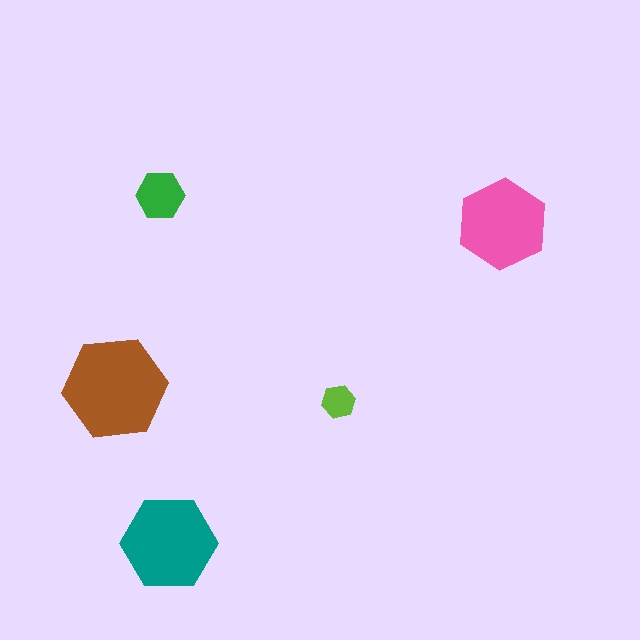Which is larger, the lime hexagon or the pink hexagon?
The pink one.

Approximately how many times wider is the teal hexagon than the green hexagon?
About 2 times wider.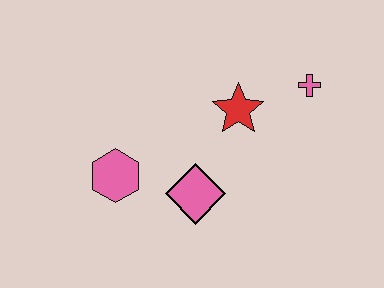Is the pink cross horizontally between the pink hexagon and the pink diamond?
No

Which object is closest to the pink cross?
The red star is closest to the pink cross.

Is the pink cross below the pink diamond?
No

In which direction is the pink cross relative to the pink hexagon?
The pink cross is to the right of the pink hexagon.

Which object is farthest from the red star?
The pink hexagon is farthest from the red star.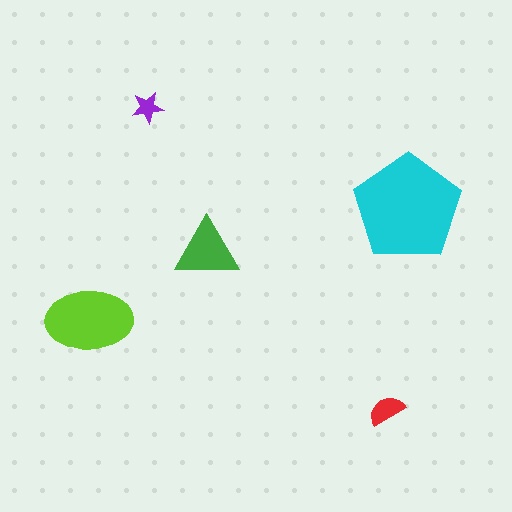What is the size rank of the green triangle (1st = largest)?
3rd.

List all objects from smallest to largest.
The purple star, the red semicircle, the green triangle, the lime ellipse, the cyan pentagon.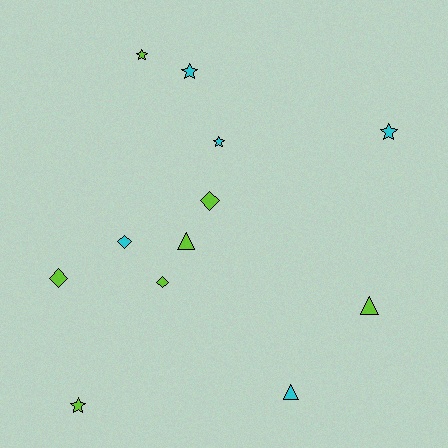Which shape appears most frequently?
Star, with 5 objects.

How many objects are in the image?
There are 12 objects.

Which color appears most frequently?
Lime, with 7 objects.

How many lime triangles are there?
There are 2 lime triangles.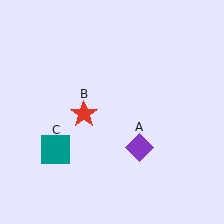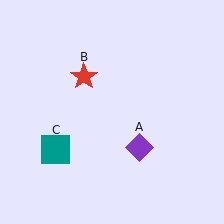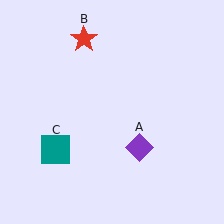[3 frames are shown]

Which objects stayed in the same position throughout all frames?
Purple diamond (object A) and teal square (object C) remained stationary.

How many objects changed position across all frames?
1 object changed position: red star (object B).